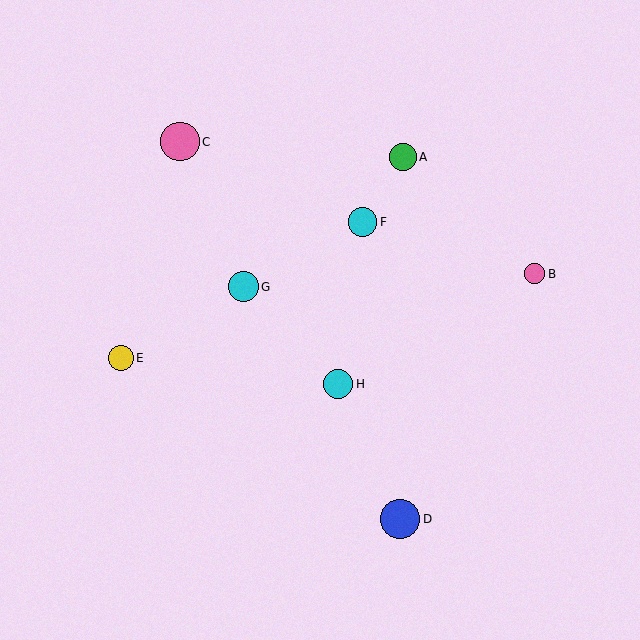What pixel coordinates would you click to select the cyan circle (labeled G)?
Click at (244, 287) to select the cyan circle G.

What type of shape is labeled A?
Shape A is a green circle.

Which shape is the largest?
The blue circle (labeled D) is the largest.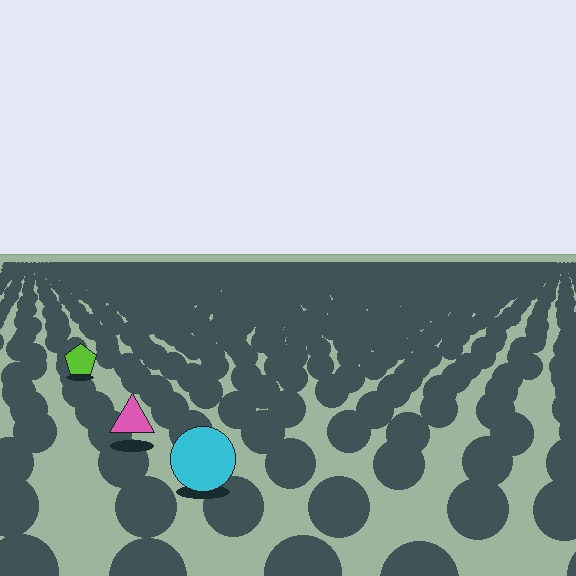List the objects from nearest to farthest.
From nearest to farthest: the cyan circle, the pink triangle, the lime pentagon.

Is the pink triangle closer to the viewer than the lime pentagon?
Yes. The pink triangle is closer — you can tell from the texture gradient: the ground texture is coarser near it.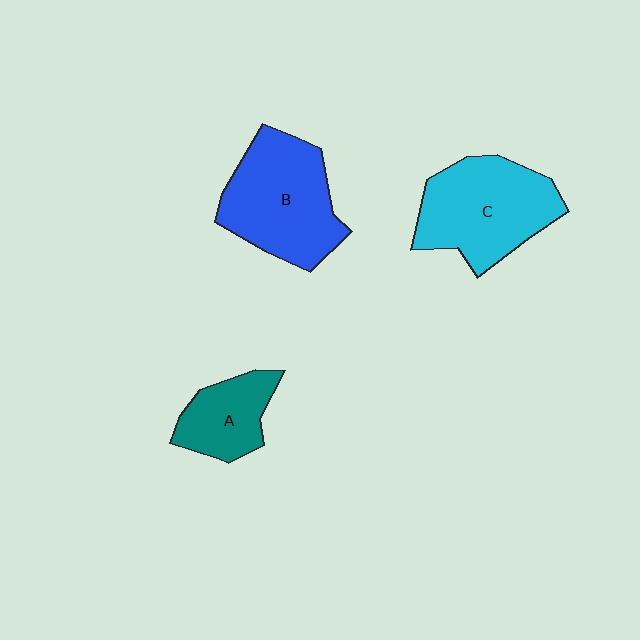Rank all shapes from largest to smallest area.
From largest to smallest: B (blue), C (cyan), A (teal).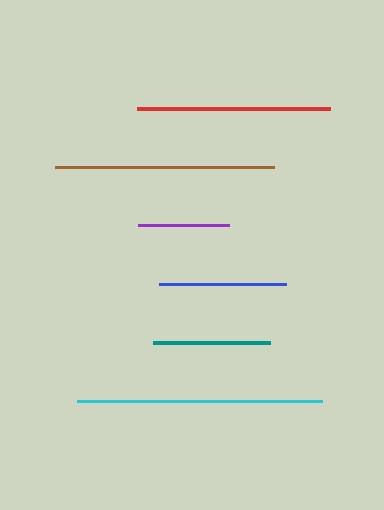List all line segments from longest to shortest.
From longest to shortest: cyan, brown, red, blue, teal, purple.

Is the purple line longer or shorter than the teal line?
The teal line is longer than the purple line.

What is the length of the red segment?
The red segment is approximately 192 pixels long.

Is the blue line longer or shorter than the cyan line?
The cyan line is longer than the blue line.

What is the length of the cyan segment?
The cyan segment is approximately 244 pixels long.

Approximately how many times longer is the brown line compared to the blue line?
The brown line is approximately 1.7 times the length of the blue line.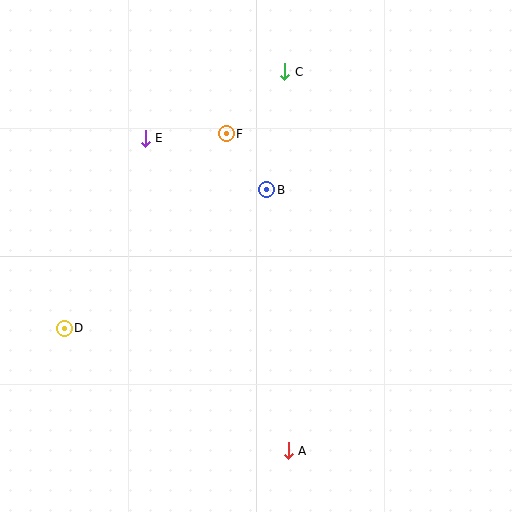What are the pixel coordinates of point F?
Point F is at (226, 134).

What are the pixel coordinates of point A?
Point A is at (288, 451).